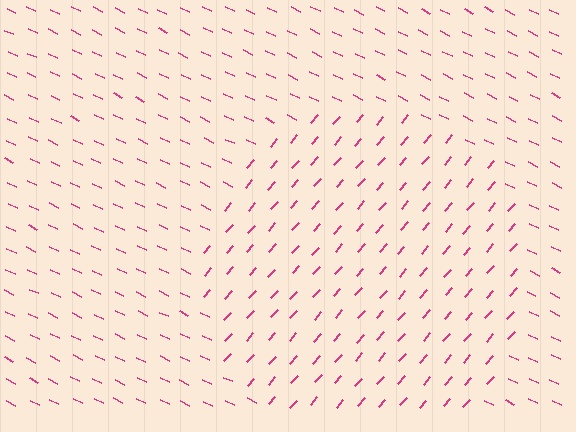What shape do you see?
I see a circle.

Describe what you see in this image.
The image is filled with small magenta line segments. A circle region in the image has lines oriented differently from the surrounding lines, creating a visible texture boundary.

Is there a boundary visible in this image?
Yes, there is a texture boundary formed by a change in line orientation.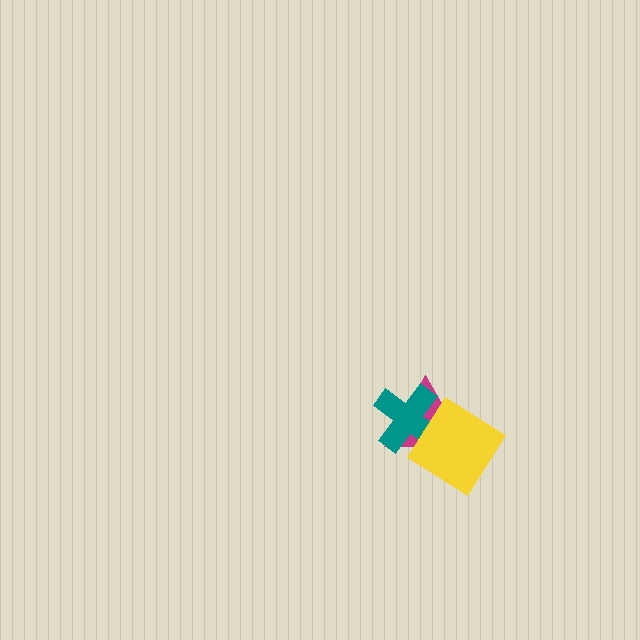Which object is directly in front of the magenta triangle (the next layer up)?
The teal cross is directly in front of the magenta triangle.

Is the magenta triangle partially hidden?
Yes, it is partially covered by another shape.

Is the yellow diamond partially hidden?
No, no other shape covers it.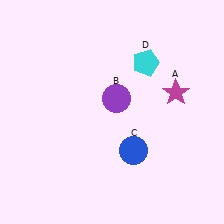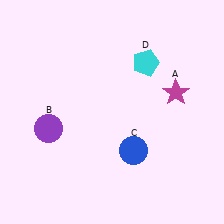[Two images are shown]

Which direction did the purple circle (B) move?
The purple circle (B) moved left.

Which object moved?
The purple circle (B) moved left.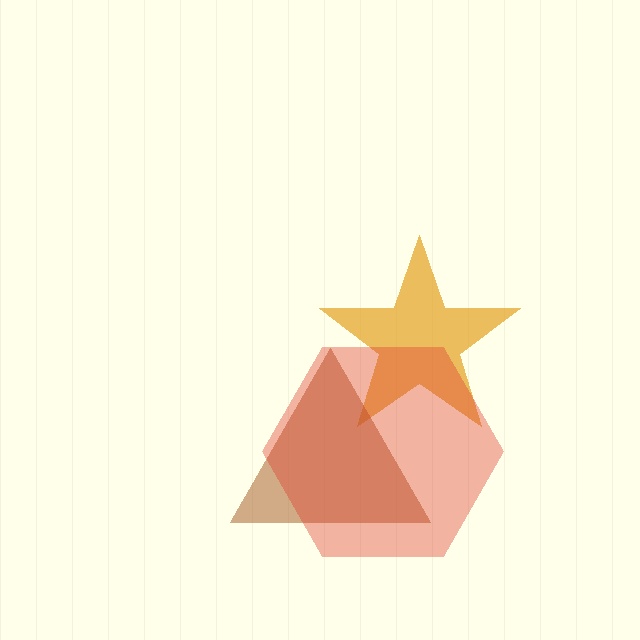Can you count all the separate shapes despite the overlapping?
Yes, there are 3 separate shapes.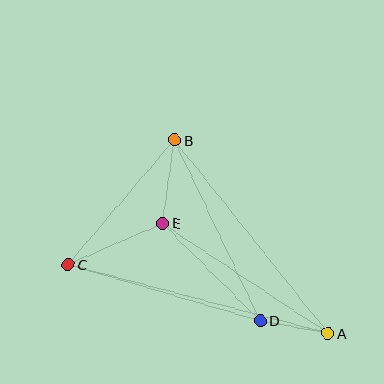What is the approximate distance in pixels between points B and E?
The distance between B and E is approximately 84 pixels.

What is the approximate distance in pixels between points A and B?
The distance between A and B is approximately 247 pixels.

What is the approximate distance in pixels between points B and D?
The distance between B and D is approximately 200 pixels.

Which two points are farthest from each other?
Points A and C are farthest from each other.